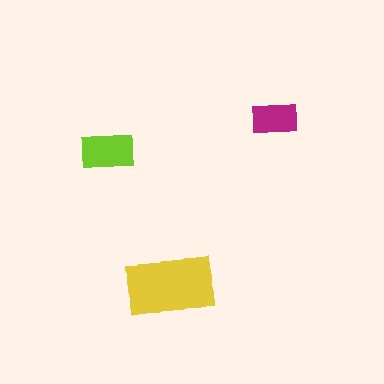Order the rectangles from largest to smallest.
the yellow one, the lime one, the magenta one.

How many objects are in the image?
There are 3 objects in the image.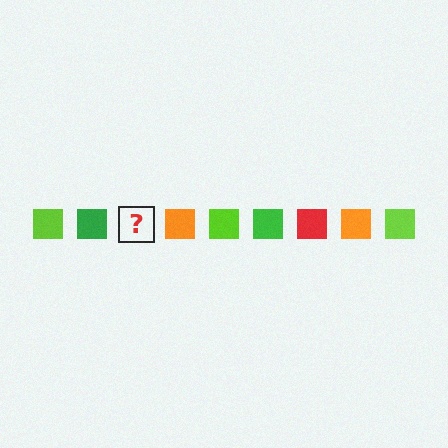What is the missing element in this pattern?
The missing element is a red square.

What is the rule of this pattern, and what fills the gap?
The rule is that the pattern cycles through lime, green, red, orange squares. The gap should be filled with a red square.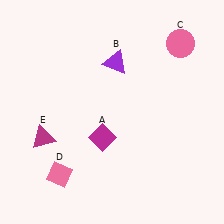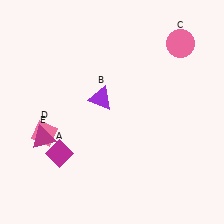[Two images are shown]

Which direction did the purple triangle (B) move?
The purple triangle (B) moved down.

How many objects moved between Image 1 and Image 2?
3 objects moved between the two images.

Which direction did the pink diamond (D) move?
The pink diamond (D) moved up.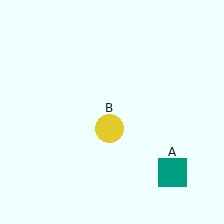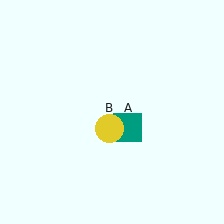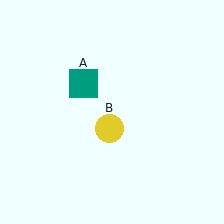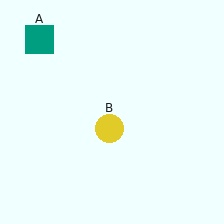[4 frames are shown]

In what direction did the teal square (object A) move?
The teal square (object A) moved up and to the left.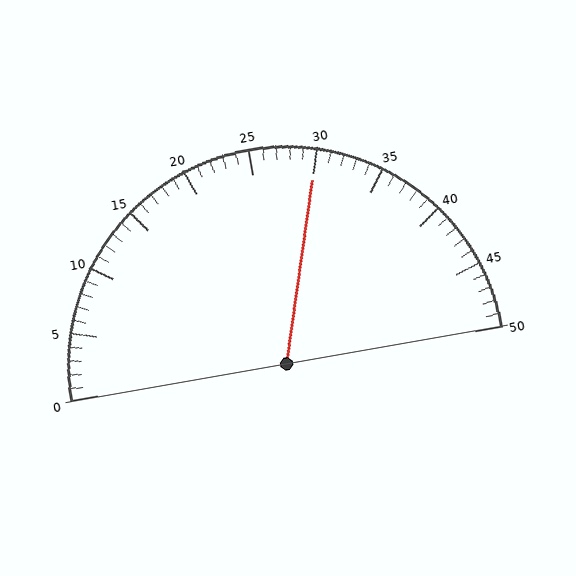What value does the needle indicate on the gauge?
The needle indicates approximately 30.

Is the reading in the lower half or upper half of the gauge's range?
The reading is in the upper half of the range (0 to 50).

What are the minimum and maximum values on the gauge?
The gauge ranges from 0 to 50.